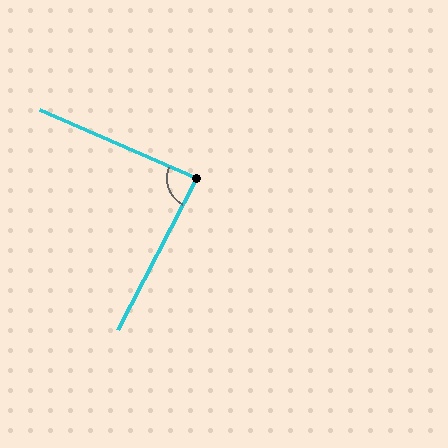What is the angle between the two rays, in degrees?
Approximately 86 degrees.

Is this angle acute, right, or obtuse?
It is approximately a right angle.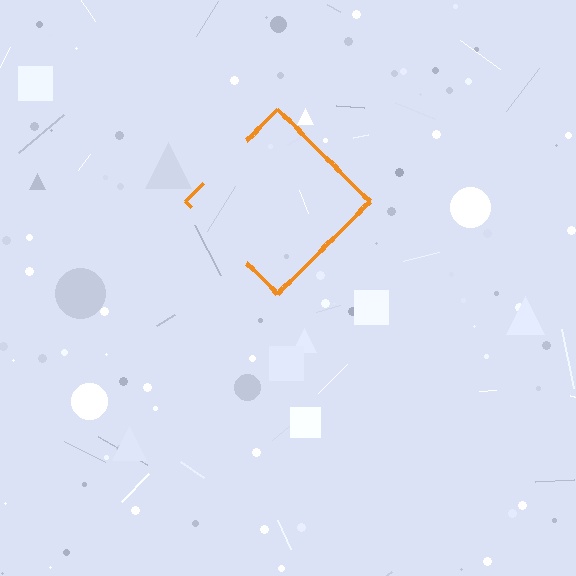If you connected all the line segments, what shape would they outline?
They would outline a diamond.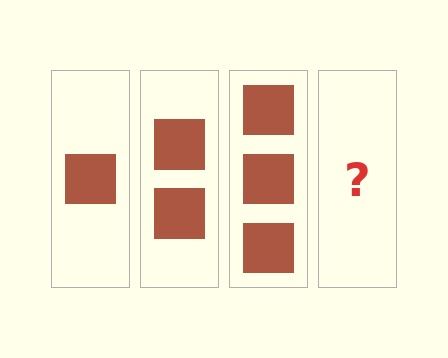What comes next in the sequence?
The next element should be 4 squares.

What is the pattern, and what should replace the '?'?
The pattern is that each step adds one more square. The '?' should be 4 squares.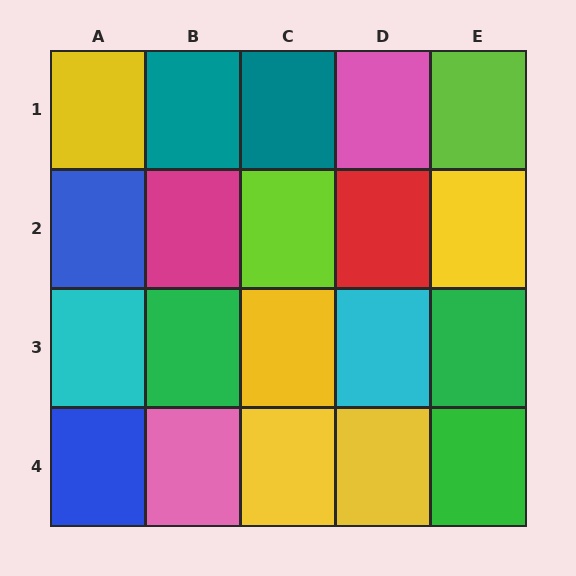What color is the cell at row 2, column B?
Magenta.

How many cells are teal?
2 cells are teal.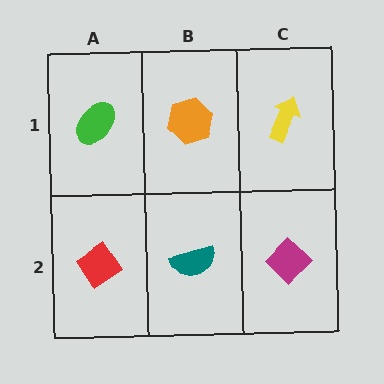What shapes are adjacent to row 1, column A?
A red diamond (row 2, column A), an orange hexagon (row 1, column B).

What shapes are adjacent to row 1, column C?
A magenta diamond (row 2, column C), an orange hexagon (row 1, column B).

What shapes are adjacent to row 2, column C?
A yellow arrow (row 1, column C), a teal semicircle (row 2, column B).